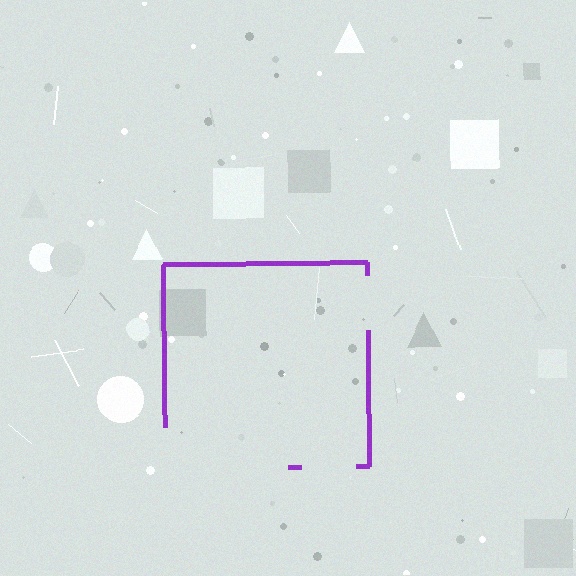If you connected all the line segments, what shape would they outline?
They would outline a square.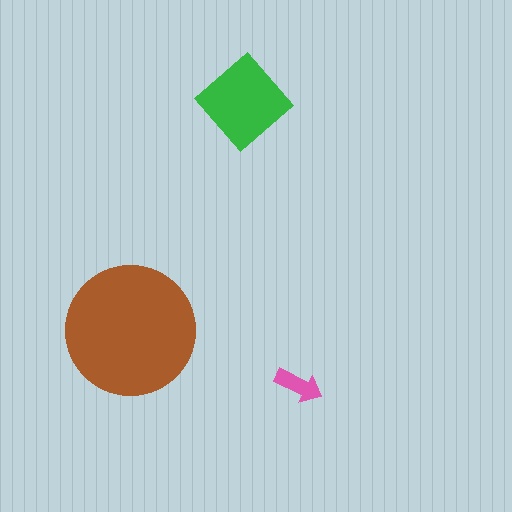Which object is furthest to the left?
The brown circle is leftmost.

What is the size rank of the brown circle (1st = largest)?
1st.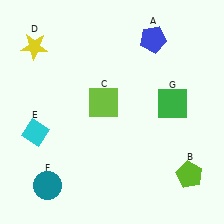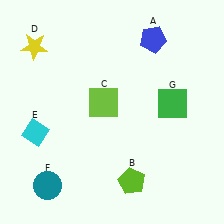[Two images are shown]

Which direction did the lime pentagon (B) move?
The lime pentagon (B) moved left.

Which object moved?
The lime pentagon (B) moved left.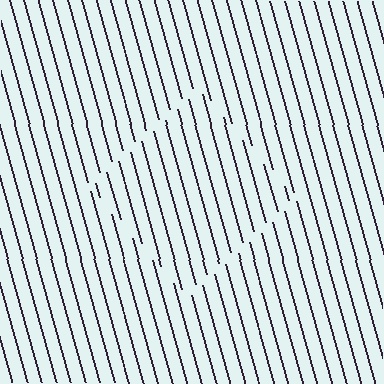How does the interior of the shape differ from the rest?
The interior of the shape contains the same grating, shifted by half a period — the contour is defined by the phase discontinuity where line-ends from the inner and outer gratings abut.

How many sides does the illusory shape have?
4 sides — the line-ends trace a square.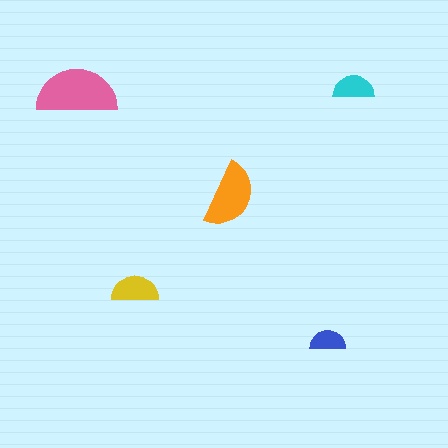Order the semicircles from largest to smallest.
the pink one, the orange one, the yellow one, the cyan one, the blue one.